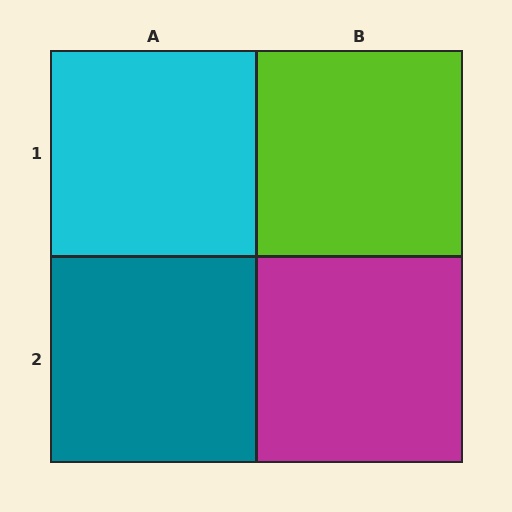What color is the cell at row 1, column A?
Cyan.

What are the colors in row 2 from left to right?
Teal, magenta.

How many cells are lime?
1 cell is lime.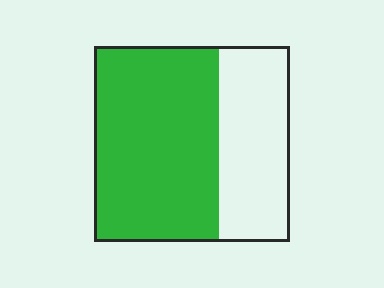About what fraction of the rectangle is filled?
About five eighths (5/8).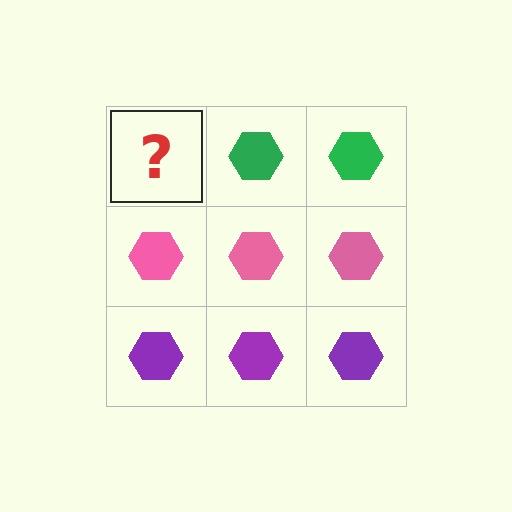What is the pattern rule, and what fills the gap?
The rule is that each row has a consistent color. The gap should be filled with a green hexagon.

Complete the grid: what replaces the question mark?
The question mark should be replaced with a green hexagon.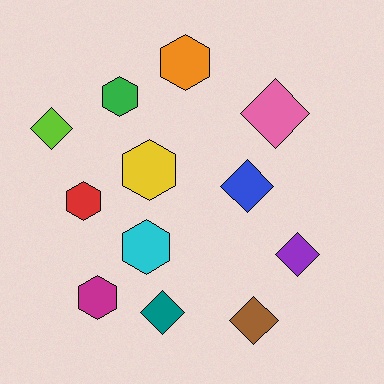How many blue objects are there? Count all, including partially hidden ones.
There is 1 blue object.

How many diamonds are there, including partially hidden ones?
There are 6 diamonds.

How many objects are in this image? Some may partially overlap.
There are 12 objects.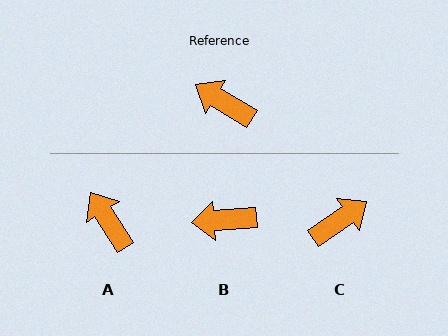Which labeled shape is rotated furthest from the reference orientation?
C, about 114 degrees away.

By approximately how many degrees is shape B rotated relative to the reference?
Approximately 36 degrees counter-clockwise.